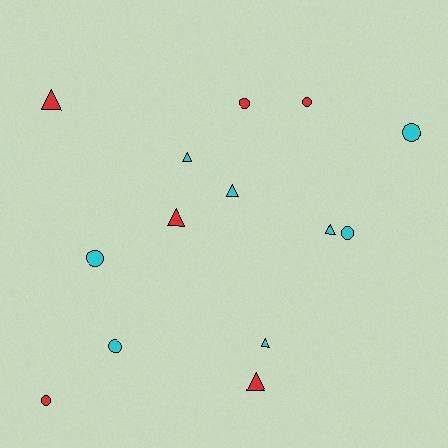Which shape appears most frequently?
Triangle, with 7 objects.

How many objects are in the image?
There are 14 objects.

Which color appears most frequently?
Cyan, with 8 objects.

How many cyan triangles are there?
There are 4 cyan triangles.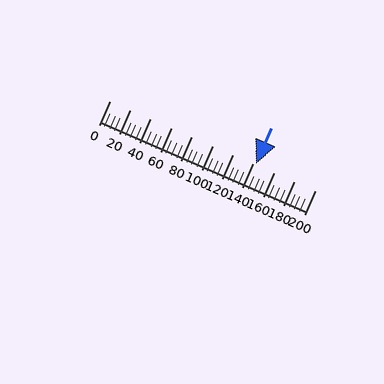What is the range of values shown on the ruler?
The ruler shows values from 0 to 200.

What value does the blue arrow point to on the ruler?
The blue arrow points to approximately 143.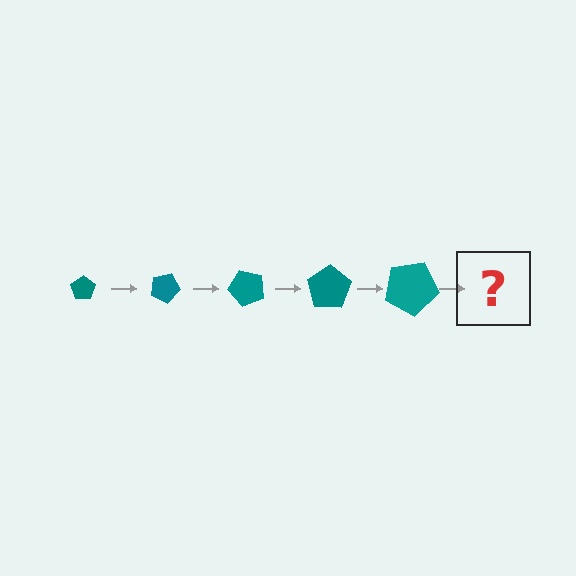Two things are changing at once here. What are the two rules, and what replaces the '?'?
The two rules are that the pentagon grows larger each step and it rotates 25 degrees each step. The '?' should be a pentagon, larger than the previous one and rotated 125 degrees from the start.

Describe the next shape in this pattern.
It should be a pentagon, larger than the previous one and rotated 125 degrees from the start.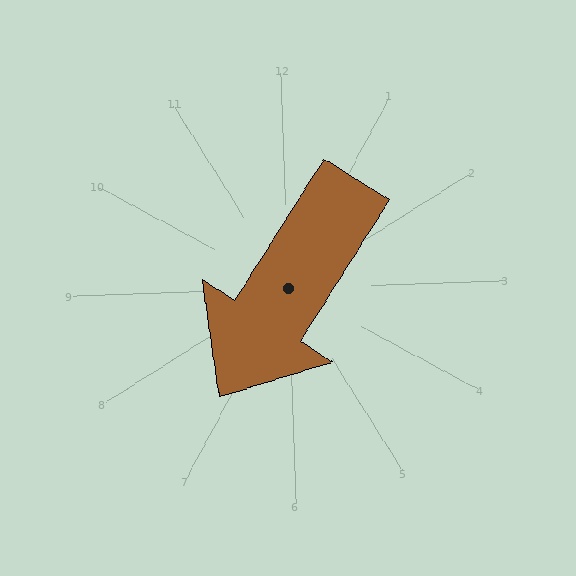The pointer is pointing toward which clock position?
Roughly 7 o'clock.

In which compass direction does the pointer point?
Southwest.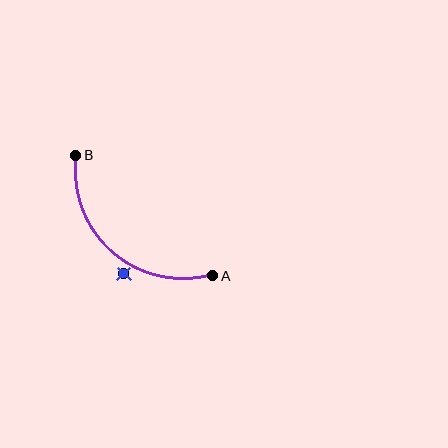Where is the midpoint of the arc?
The arc midpoint is the point on the curve farthest from the straight line joining A and B. It sits below and to the left of that line.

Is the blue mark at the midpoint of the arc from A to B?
No — the blue mark does not lie on the arc at all. It sits slightly outside the curve.